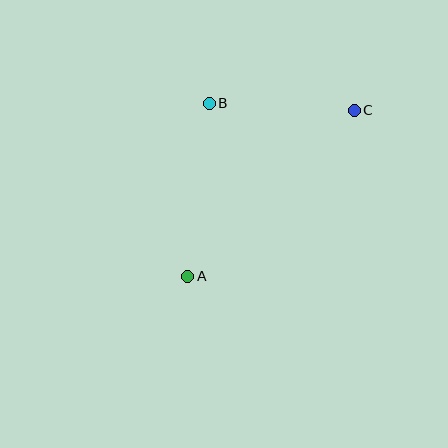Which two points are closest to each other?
Points B and C are closest to each other.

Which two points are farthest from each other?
Points A and C are farthest from each other.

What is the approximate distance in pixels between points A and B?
The distance between A and B is approximately 174 pixels.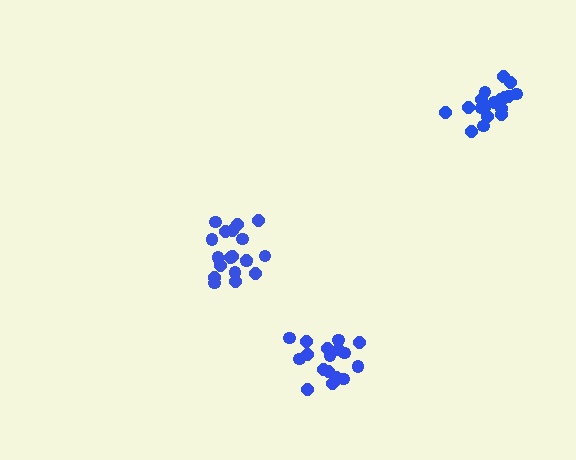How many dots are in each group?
Group 1: 18 dots, Group 2: 19 dots, Group 3: 19 dots (56 total).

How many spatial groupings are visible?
There are 3 spatial groupings.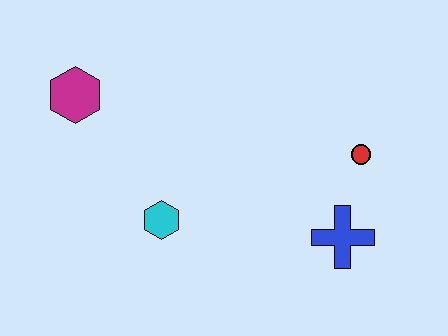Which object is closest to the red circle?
The blue cross is closest to the red circle.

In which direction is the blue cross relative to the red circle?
The blue cross is below the red circle.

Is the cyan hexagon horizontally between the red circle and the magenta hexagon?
Yes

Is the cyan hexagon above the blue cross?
Yes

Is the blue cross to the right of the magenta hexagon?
Yes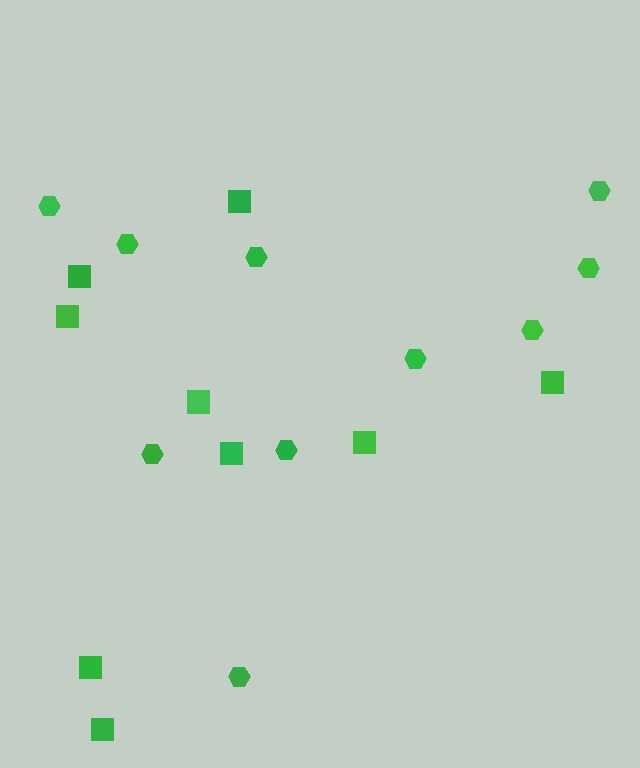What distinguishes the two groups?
There are 2 groups: one group of hexagons (10) and one group of squares (9).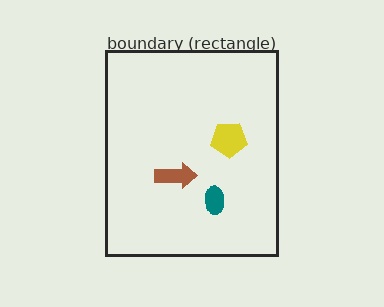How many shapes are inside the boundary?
3 inside, 0 outside.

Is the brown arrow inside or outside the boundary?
Inside.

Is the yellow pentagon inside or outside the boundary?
Inside.